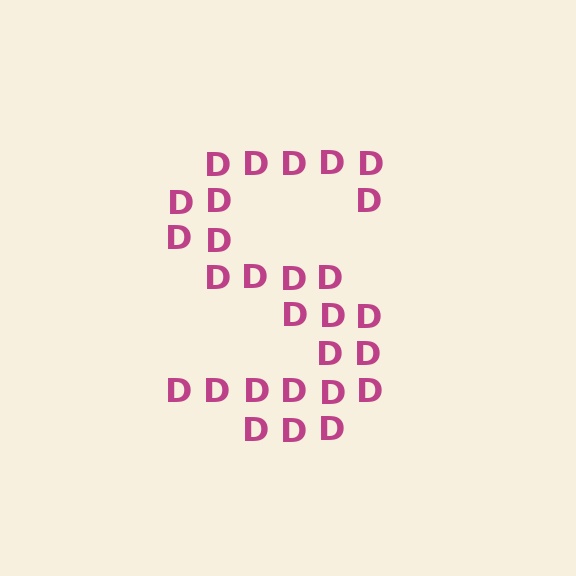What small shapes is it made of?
It is made of small letter D's.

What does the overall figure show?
The overall figure shows the letter S.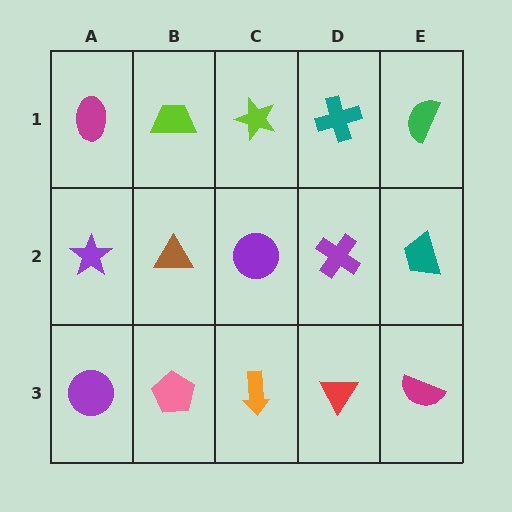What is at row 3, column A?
A purple circle.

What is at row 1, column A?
A magenta ellipse.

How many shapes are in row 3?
5 shapes.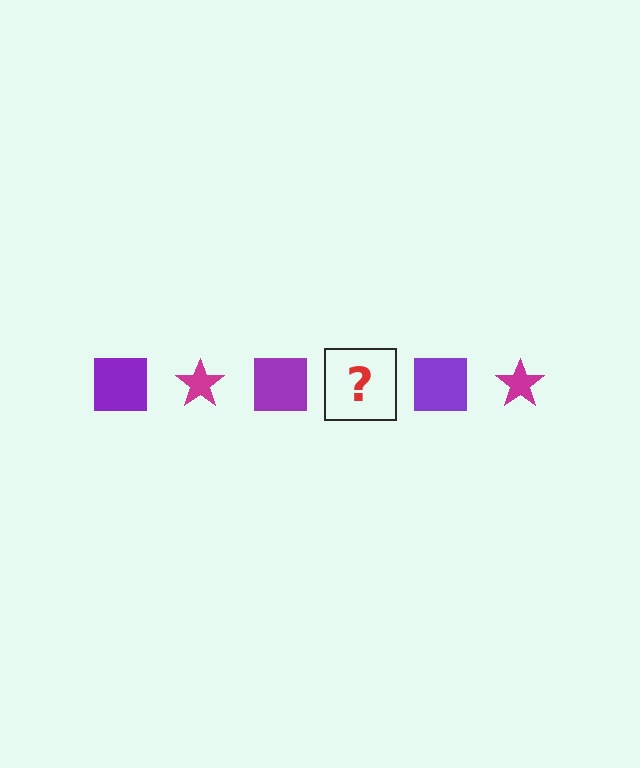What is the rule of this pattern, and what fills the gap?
The rule is that the pattern alternates between purple square and magenta star. The gap should be filled with a magenta star.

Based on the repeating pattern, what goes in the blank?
The blank should be a magenta star.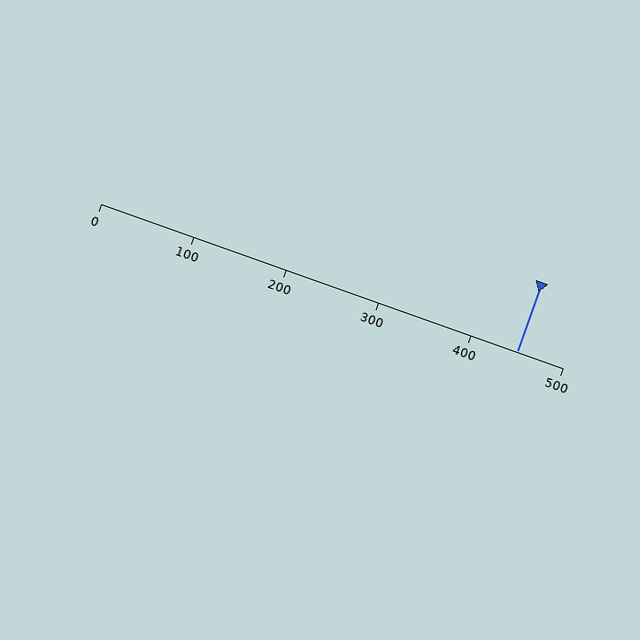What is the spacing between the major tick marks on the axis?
The major ticks are spaced 100 apart.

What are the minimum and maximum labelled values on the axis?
The axis runs from 0 to 500.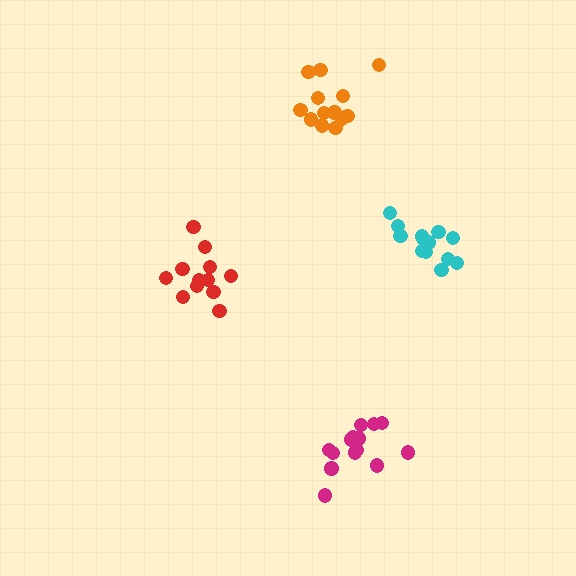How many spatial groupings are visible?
There are 4 spatial groupings.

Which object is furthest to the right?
The cyan cluster is rightmost.